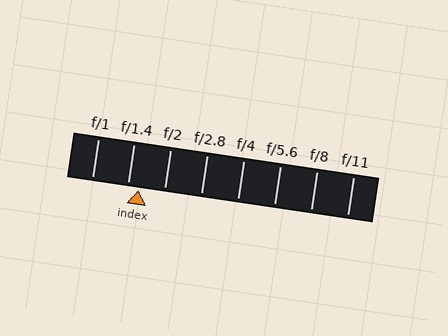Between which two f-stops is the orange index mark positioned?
The index mark is between f/1.4 and f/2.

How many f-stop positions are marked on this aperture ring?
There are 8 f-stop positions marked.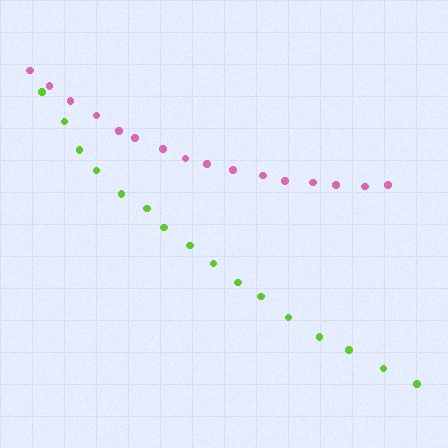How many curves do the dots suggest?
There are 2 distinct paths.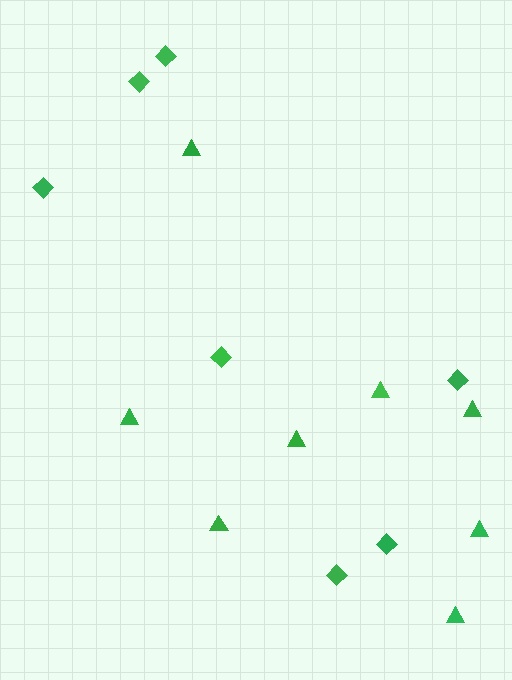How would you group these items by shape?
There are 2 groups: one group of triangles (8) and one group of diamonds (7).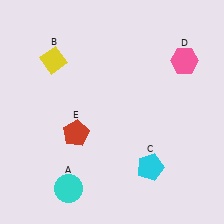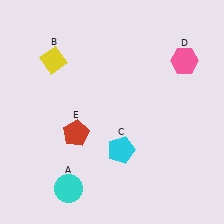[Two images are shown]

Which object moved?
The cyan pentagon (C) moved left.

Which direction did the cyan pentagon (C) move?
The cyan pentagon (C) moved left.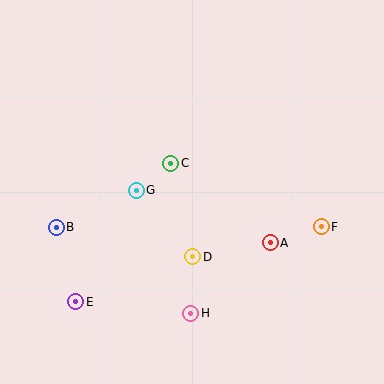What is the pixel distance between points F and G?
The distance between F and G is 189 pixels.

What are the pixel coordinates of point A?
Point A is at (270, 243).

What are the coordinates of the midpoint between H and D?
The midpoint between H and D is at (192, 285).